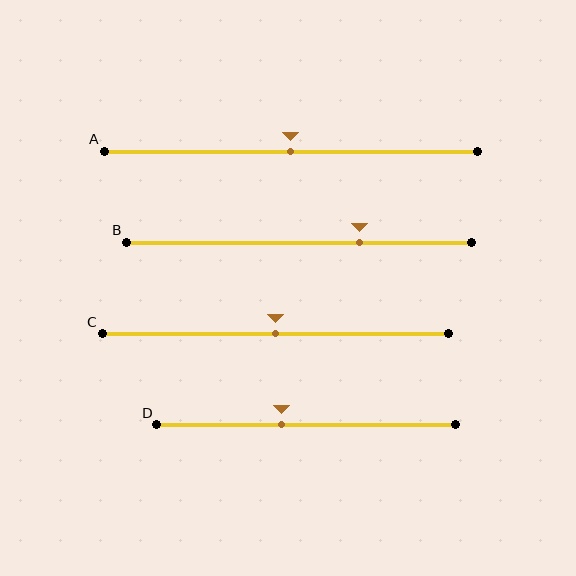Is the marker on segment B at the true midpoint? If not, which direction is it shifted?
No, the marker on segment B is shifted to the right by about 18% of the segment length.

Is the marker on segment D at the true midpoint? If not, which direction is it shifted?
No, the marker on segment D is shifted to the left by about 8% of the segment length.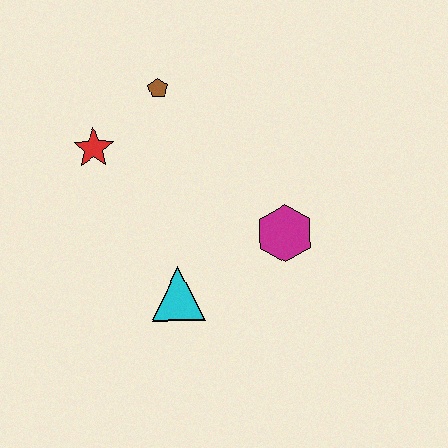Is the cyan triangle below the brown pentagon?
Yes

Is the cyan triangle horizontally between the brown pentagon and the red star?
No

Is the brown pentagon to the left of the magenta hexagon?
Yes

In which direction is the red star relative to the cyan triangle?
The red star is above the cyan triangle.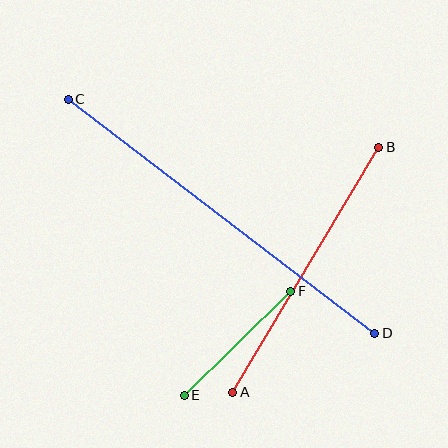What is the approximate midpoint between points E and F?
The midpoint is at approximately (238, 343) pixels.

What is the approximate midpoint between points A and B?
The midpoint is at approximately (306, 270) pixels.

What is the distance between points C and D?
The distance is approximately 386 pixels.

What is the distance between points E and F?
The distance is approximately 149 pixels.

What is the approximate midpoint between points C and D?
The midpoint is at approximately (221, 216) pixels.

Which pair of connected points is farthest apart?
Points C and D are farthest apart.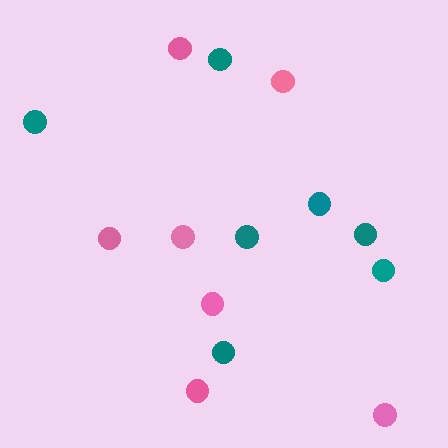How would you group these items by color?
There are 2 groups: one group of teal circles (7) and one group of pink circles (7).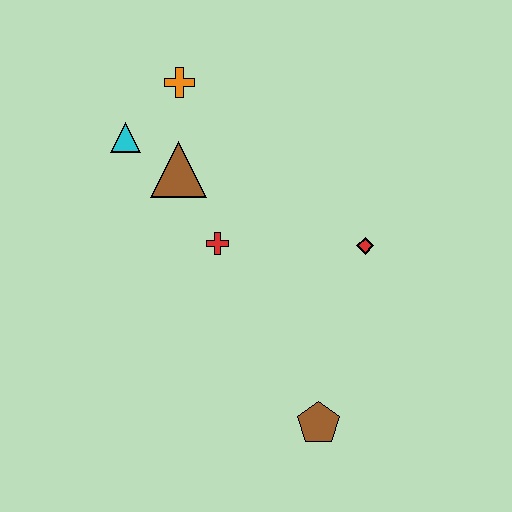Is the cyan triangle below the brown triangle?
No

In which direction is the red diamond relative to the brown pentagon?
The red diamond is above the brown pentagon.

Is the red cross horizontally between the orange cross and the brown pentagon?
Yes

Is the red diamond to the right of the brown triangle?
Yes